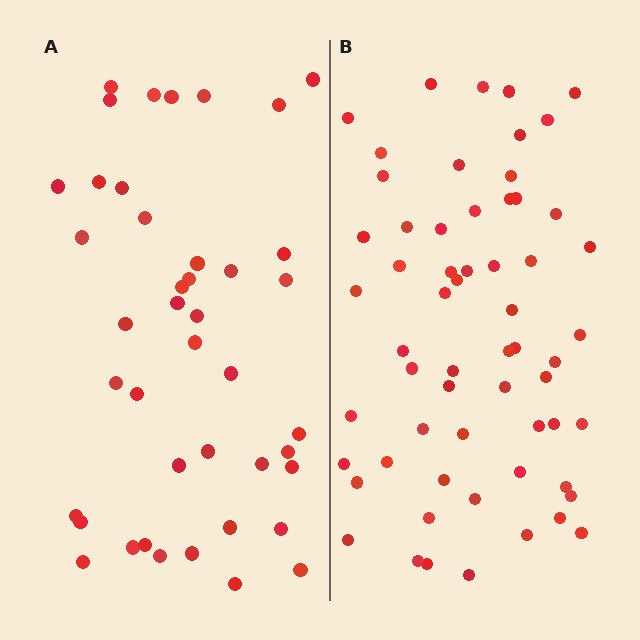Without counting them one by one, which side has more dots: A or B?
Region B (the right region) has more dots.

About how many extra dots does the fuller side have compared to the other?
Region B has approximately 20 more dots than region A.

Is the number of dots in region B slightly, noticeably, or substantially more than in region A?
Region B has noticeably more, but not dramatically so. The ratio is roughly 1.4 to 1.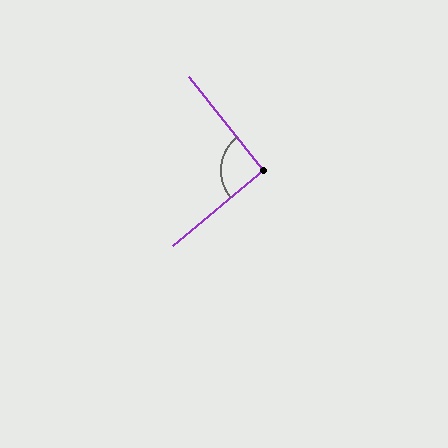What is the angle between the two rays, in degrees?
Approximately 92 degrees.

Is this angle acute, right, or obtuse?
It is approximately a right angle.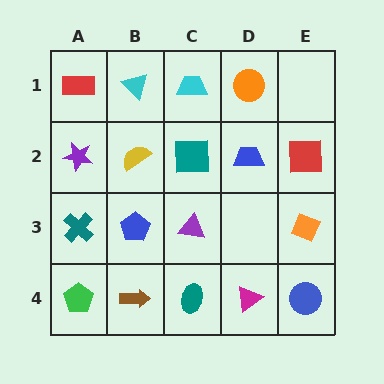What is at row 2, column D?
A blue trapezoid.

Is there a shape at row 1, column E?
No, that cell is empty.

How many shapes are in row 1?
4 shapes.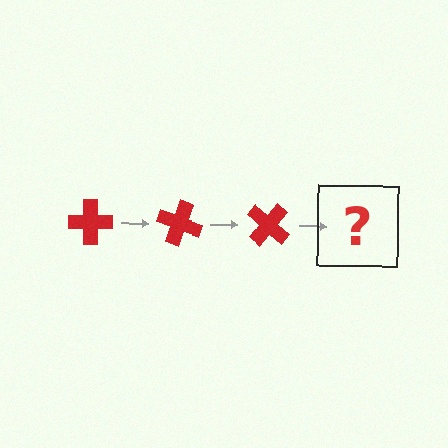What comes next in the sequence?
The next element should be a red cross rotated 60 degrees.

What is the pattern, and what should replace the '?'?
The pattern is that the cross rotates 20 degrees each step. The '?' should be a red cross rotated 60 degrees.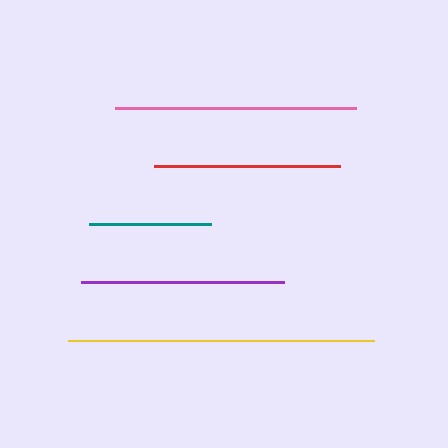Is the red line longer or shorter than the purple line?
The purple line is longer than the red line.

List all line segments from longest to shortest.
From longest to shortest: yellow, pink, purple, red, teal.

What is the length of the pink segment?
The pink segment is approximately 241 pixels long.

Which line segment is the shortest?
The teal line is the shortest at approximately 123 pixels.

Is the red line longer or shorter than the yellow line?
The yellow line is longer than the red line.